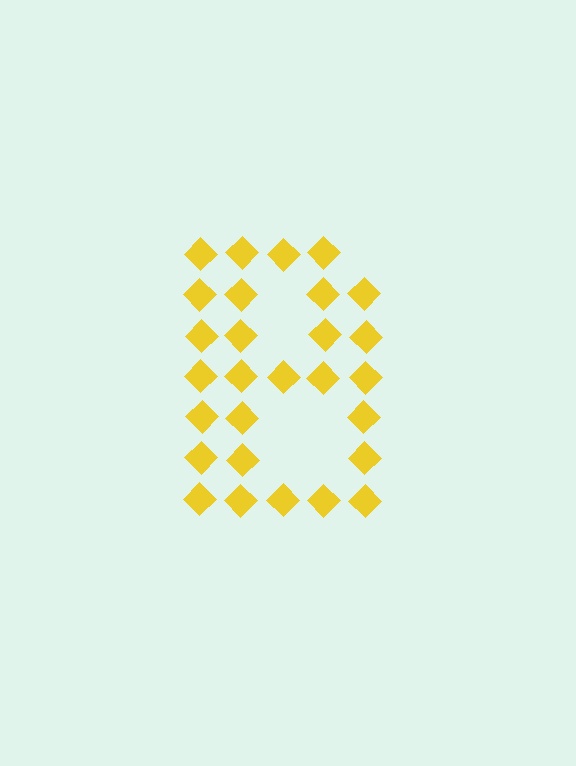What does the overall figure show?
The overall figure shows the letter B.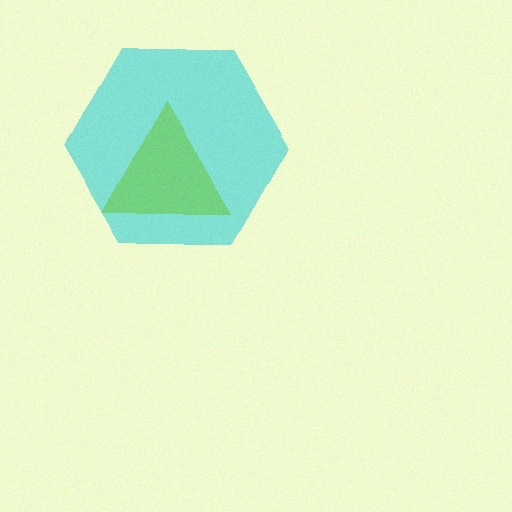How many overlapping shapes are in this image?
There are 2 overlapping shapes in the image.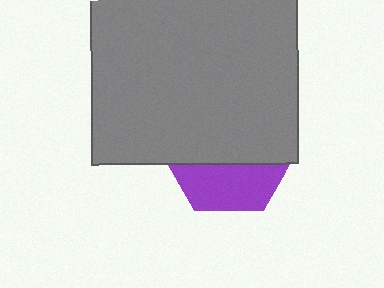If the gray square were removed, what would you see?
You would see the complete purple hexagon.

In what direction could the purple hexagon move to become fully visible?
The purple hexagon could move down. That would shift it out from behind the gray square entirely.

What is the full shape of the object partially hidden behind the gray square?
The partially hidden object is a purple hexagon.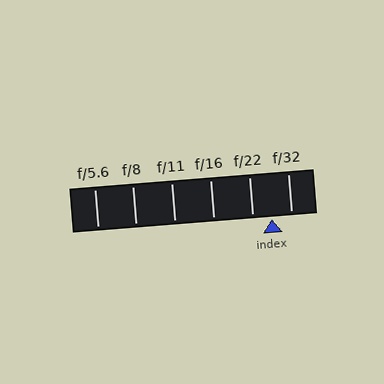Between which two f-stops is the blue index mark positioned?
The index mark is between f/22 and f/32.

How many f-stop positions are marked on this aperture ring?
There are 6 f-stop positions marked.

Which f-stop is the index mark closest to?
The index mark is closest to f/22.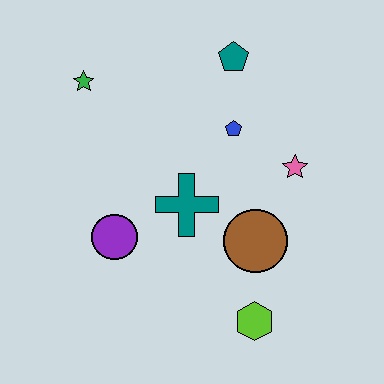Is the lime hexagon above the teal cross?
No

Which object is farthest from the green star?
The lime hexagon is farthest from the green star.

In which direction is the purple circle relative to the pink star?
The purple circle is to the left of the pink star.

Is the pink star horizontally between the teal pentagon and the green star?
No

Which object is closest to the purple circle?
The teal cross is closest to the purple circle.